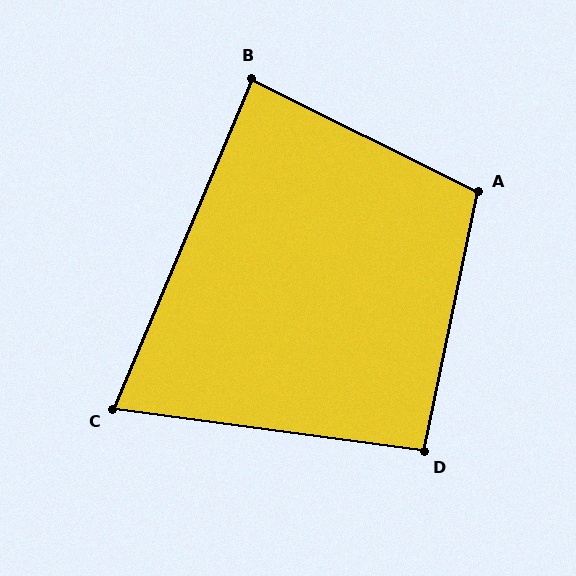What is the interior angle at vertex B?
Approximately 86 degrees (approximately right).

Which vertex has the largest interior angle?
A, at approximately 105 degrees.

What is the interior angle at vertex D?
Approximately 94 degrees (approximately right).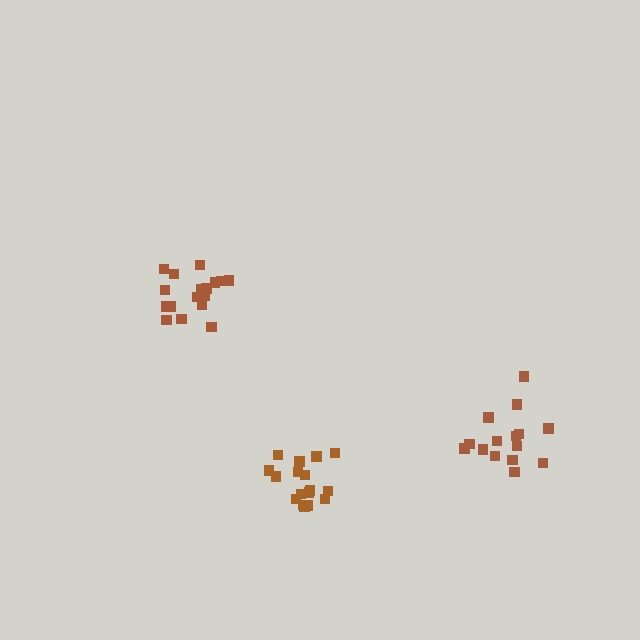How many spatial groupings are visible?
There are 3 spatial groupings.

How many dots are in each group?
Group 1: 17 dots, Group 2: 15 dots, Group 3: 17 dots (49 total).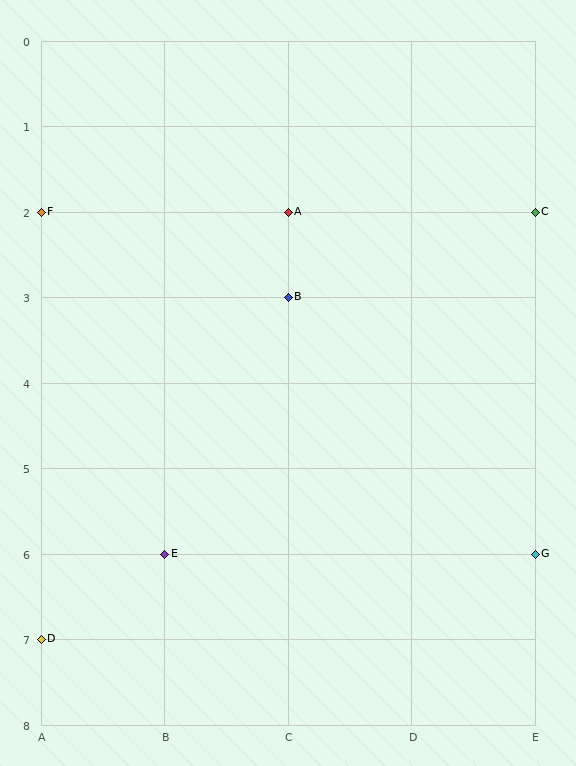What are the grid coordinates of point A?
Point A is at grid coordinates (C, 2).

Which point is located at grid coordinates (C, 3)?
Point B is at (C, 3).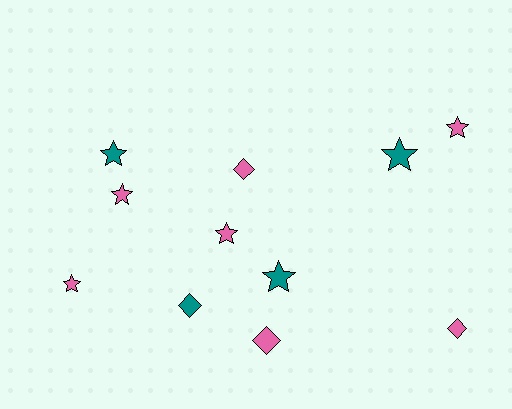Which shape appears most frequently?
Star, with 7 objects.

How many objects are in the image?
There are 11 objects.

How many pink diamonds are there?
There are 3 pink diamonds.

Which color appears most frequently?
Pink, with 7 objects.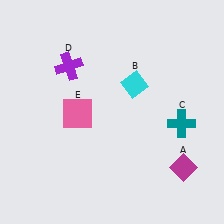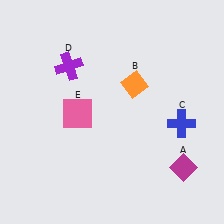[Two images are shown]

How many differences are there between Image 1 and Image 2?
There are 2 differences between the two images.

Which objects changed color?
B changed from cyan to orange. C changed from teal to blue.